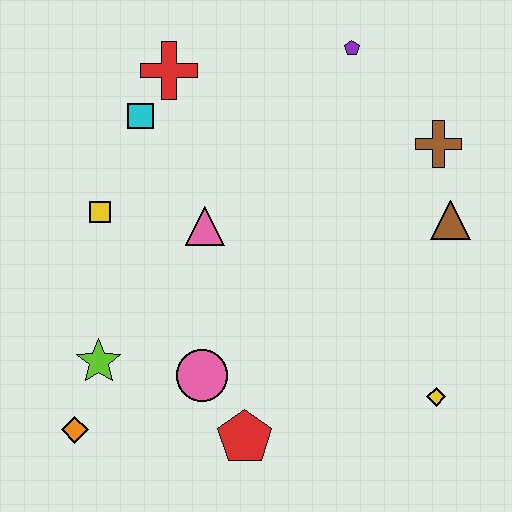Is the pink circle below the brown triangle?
Yes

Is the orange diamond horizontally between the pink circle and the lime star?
No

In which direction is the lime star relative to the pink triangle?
The lime star is below the pink triangle.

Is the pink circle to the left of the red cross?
No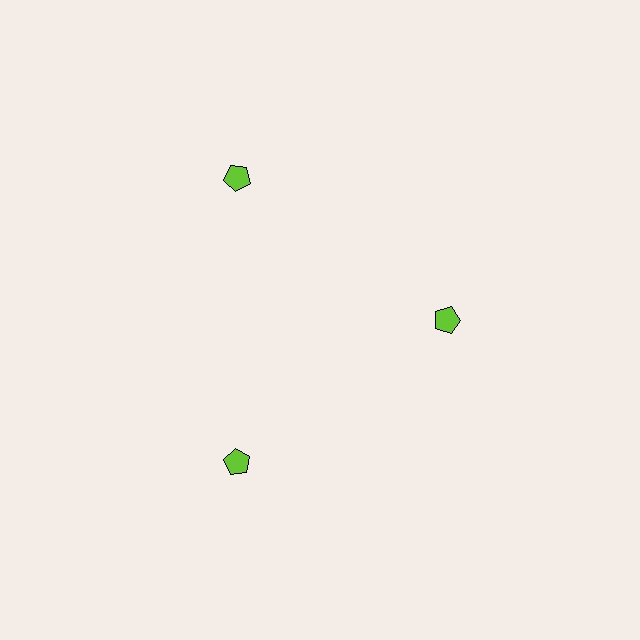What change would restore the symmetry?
The symmetry would be restored by moving it outward, back onto the ring so that all 3 pentagons sit at equal angles and equal distance from the center.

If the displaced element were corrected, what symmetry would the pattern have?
It would have 3-fold rotational symmetry — the pattern would map onto itself every 120 degrees.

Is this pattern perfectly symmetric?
No. The 3 lime pentagons are arranged in a ring, but one element near the 3 o'clock position is pulled inward toward the center, breaking the 3-fold rotational symmetry.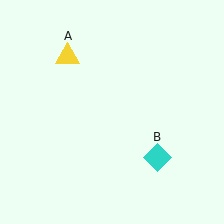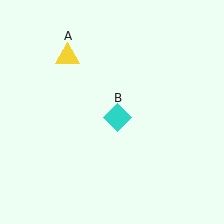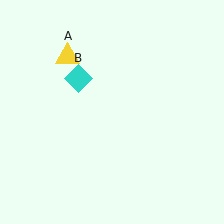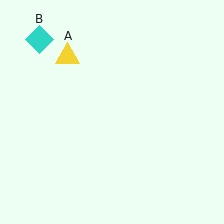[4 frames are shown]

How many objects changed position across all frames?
1 object changed position: cyan diamond (object B).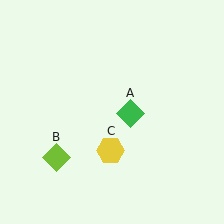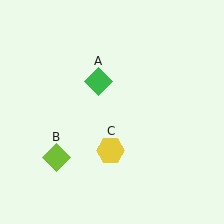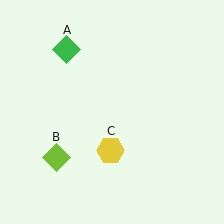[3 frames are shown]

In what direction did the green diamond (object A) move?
The green diamond (object A) moved up and to the left.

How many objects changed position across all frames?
1 object changed position: green diamond (object A).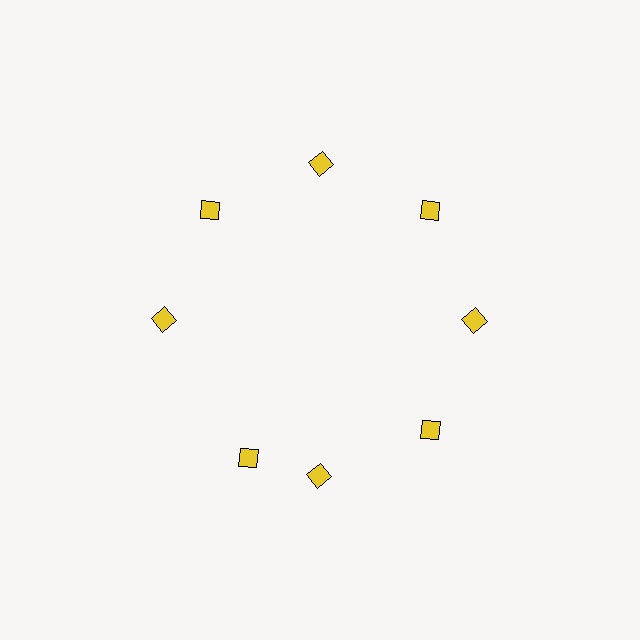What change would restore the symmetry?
The symmetry would be restored by rotating it back into even spacing with its neighbors so that all 8 diamonds sit at equal angles and equal distance from the center.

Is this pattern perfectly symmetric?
No. The 8 yellow diamonds are arranged in a ring, but one element near the 8 o'clock position is rotated out of alignment along the ring, breaking the 8-fold rotational symmetry.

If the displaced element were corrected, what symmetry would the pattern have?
It would have 8-fold rotational symmetry — the pattern would map onto itself every 45 degrees.